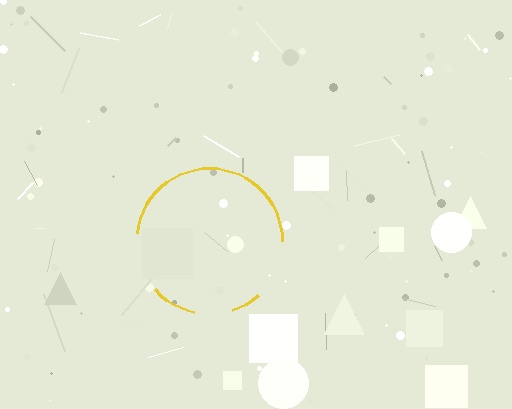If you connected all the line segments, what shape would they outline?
They would outline a circle.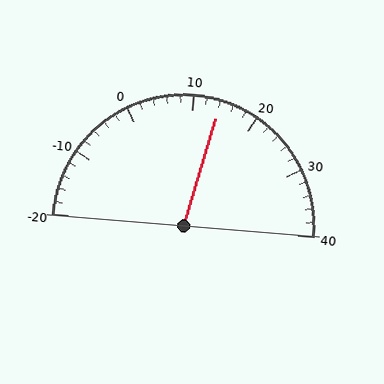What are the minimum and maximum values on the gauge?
The gauge ranges from -20 to 40.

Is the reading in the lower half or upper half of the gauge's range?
The reading is in the upper half of the range (-20 to 40).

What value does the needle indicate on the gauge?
The needle indicates approximately 14.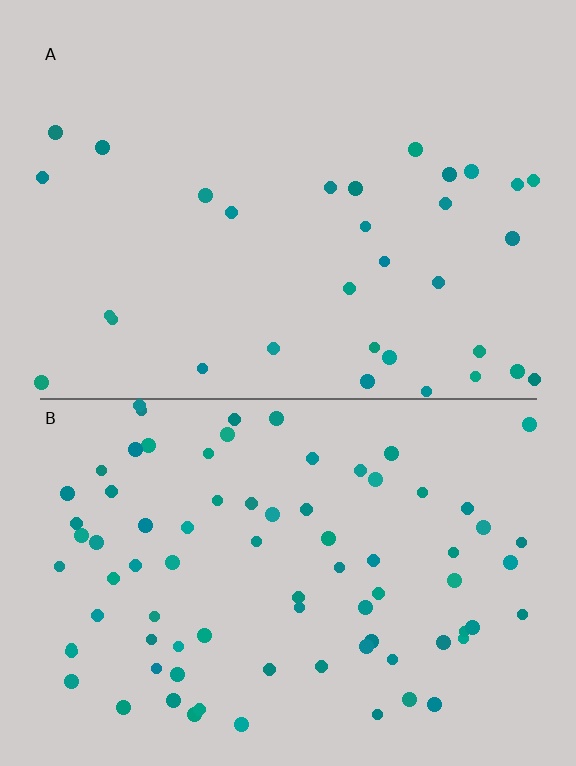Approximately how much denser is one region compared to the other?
Approximately 2.5× — region B over region A.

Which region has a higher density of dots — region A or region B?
B (the bottom).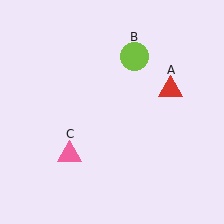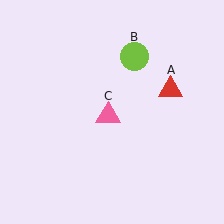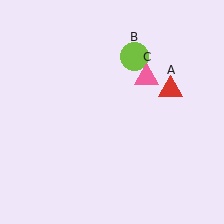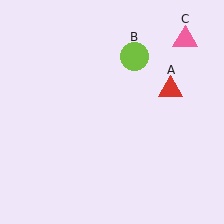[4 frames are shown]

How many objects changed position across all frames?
1 object changed position: pink triangle (object C).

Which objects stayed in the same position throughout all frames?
Red triangle (object A) and lime circle (object B) remained stationary.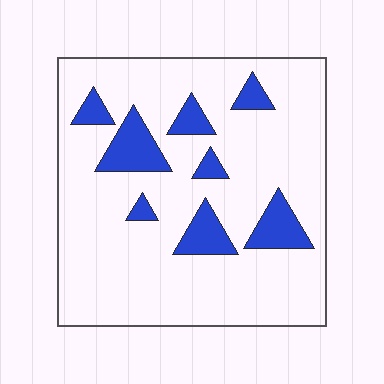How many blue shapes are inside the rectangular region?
8.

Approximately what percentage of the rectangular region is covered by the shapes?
Approximately 15%.